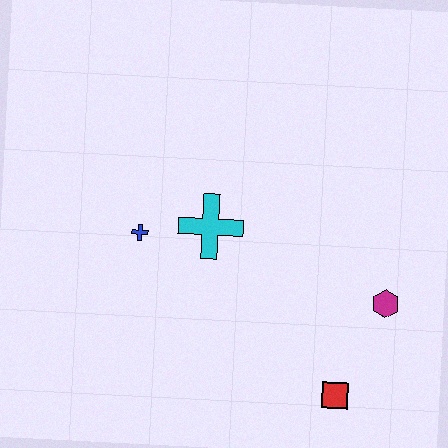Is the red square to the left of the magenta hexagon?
Yes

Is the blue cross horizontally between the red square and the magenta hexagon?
No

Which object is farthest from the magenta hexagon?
The blue cross is farthest from the magenta hexagon.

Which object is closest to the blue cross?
The cyan cross is closest to the blue cross.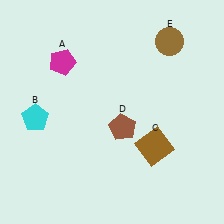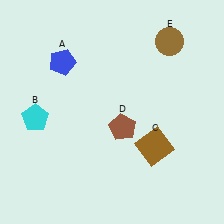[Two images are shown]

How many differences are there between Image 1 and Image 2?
There is 1 difference between the two images.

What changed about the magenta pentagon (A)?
In Image 1, A is magenta. In Image 2, it changed to blue.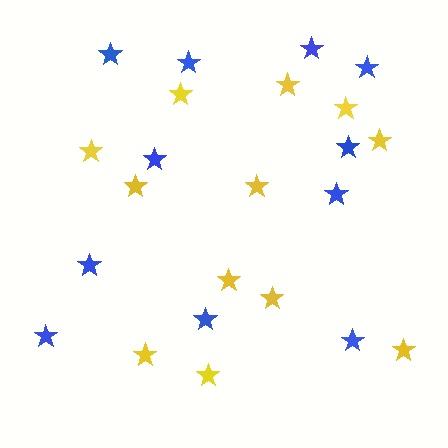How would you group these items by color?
There are 2 groups: one group of blue stars (11) and one group of yellow stars (12).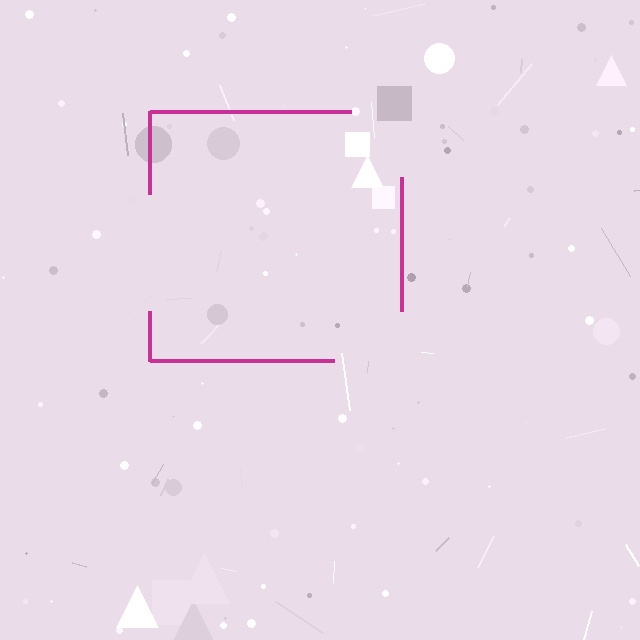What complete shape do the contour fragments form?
The contour fragments form a square.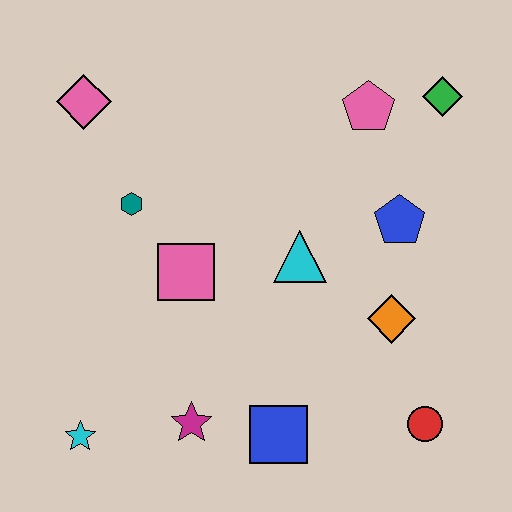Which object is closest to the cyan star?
The magenta star is closest to the cyan star.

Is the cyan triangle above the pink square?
Yes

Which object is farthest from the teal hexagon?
The red circle is farthest from the teal hexagon.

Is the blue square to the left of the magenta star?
No